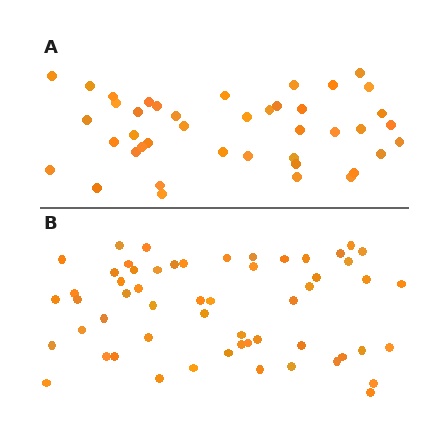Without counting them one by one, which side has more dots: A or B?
Region B (the bottom region) has more dots.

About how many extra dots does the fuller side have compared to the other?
Region B has approximately 15 more dots than region A.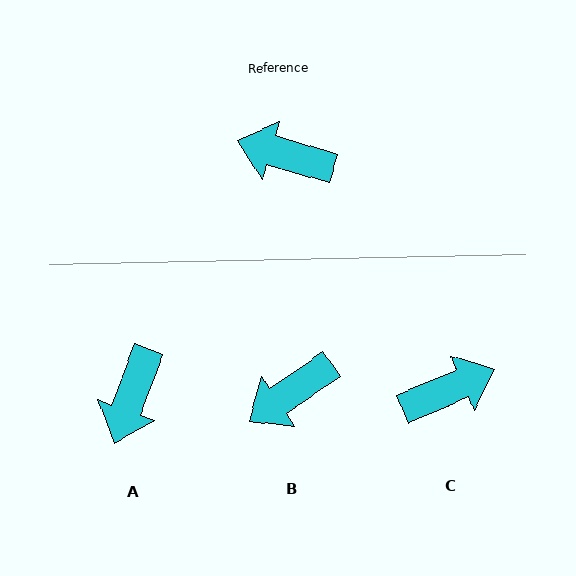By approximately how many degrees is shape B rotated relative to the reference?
Approximately 50 degrees counter-clockwise.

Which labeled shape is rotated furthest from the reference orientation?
C, about 141 degrees away.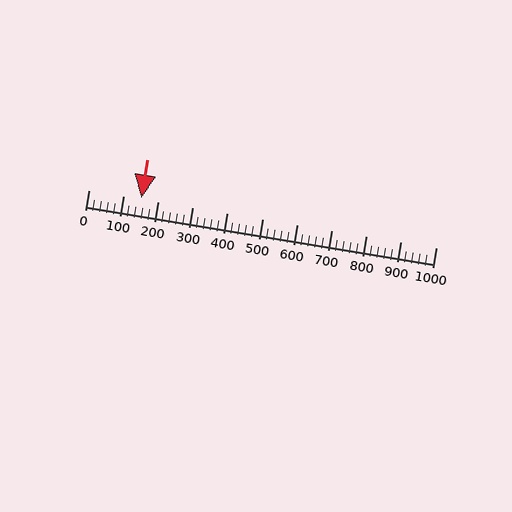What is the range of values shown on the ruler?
The ruler shows values from 0 to 1000.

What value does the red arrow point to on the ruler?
The red arrow points to approximately 151.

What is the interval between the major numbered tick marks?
The major tick marks are spaced 100 units apart.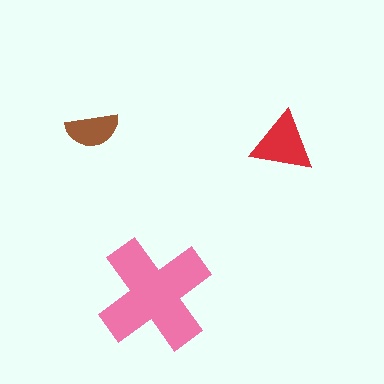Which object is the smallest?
The brown semicircle.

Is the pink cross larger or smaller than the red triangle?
Larger.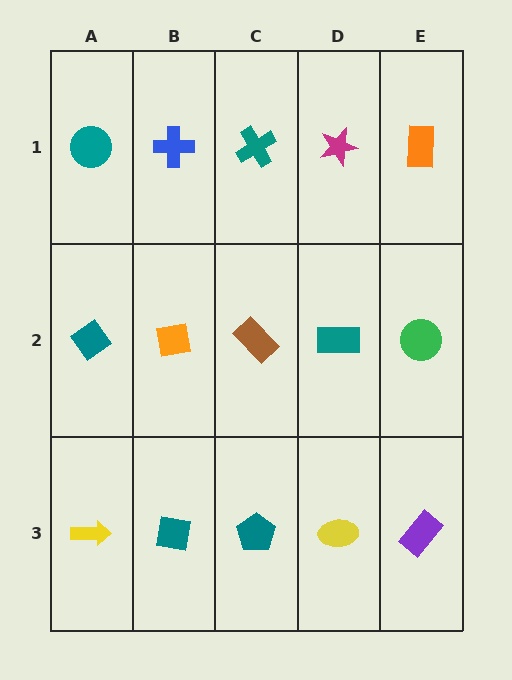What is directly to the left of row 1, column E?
A magenta star.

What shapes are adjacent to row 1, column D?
A teal rectangle (row 2, column D), a teal cross (row 1, column C), an orange rectangle (row 1, column E).